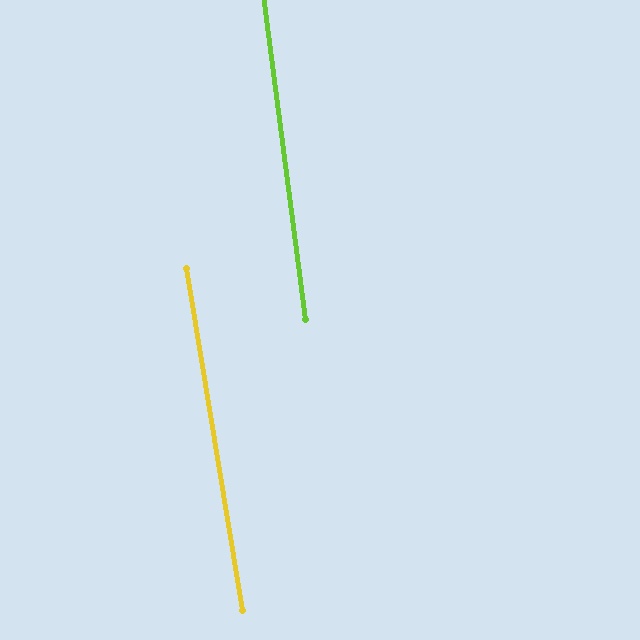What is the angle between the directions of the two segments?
Approximately 2 degrees.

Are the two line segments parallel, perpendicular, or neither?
Parallel — their directions differ by only 1.8°.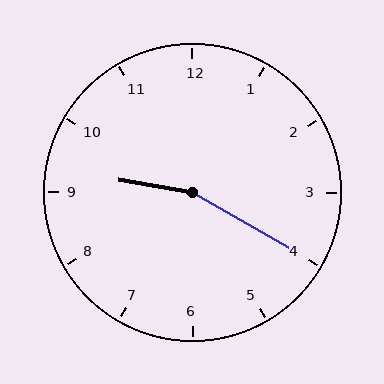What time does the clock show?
9:20.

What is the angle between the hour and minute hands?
Approximately 160 degrees.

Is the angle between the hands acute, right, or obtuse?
It is obtuse.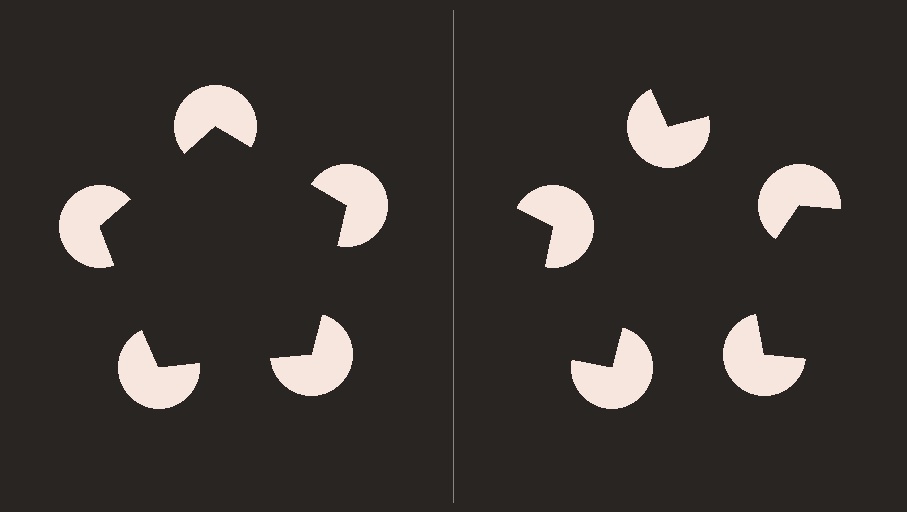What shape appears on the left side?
An illusory pentagon.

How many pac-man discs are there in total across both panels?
10 — 5 on each side.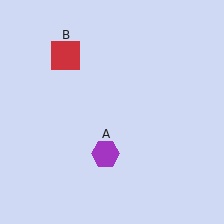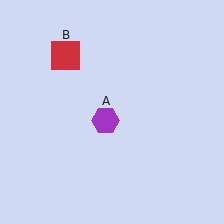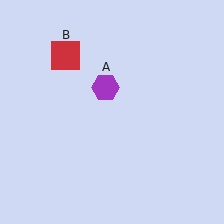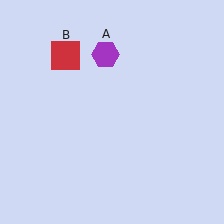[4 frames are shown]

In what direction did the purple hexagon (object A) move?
The purple hexagon (object A) moved up.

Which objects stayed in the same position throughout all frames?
Red square (object B) remained stationary.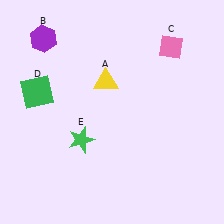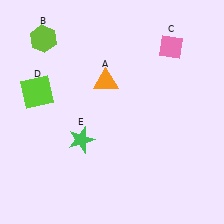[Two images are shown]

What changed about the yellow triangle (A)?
In Image 1, A is yellow. In Image 2, it changed to orange.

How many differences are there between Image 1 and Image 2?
There are 3 differences between the two images.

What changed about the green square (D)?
In Image 1, D is green. In Image 2, it changed to lime.